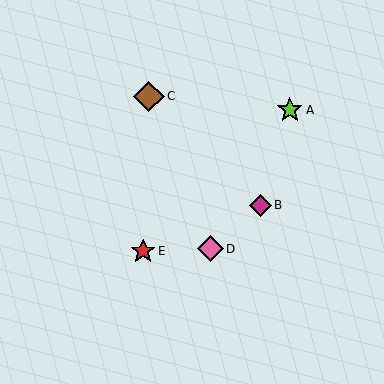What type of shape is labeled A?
Shape A is a lime star.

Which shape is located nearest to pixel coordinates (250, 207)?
The magenta diamond (labeled B) at (260, 205) is nearest to that location.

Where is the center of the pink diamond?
The center of the pink diamond is at (210, 249).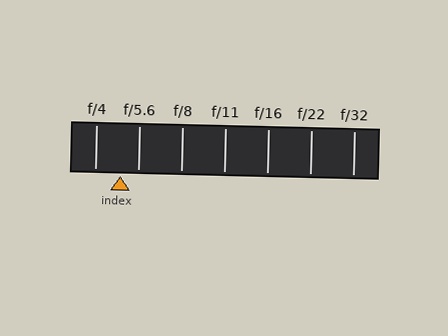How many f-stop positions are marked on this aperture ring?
There are 7 f-stop positions marked.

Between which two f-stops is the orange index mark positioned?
The index mark is between f/4 and f/5.6.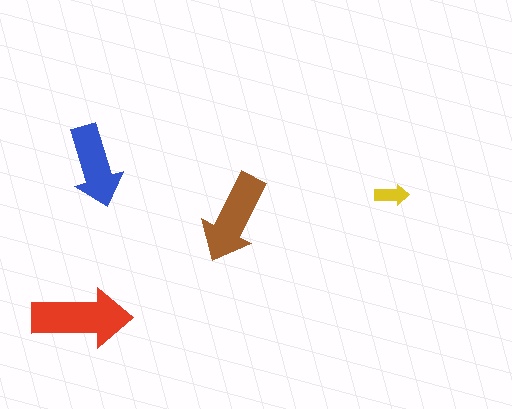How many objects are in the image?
There are 4 objects in the image.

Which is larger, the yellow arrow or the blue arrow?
The blue one.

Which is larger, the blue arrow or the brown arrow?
The brown one.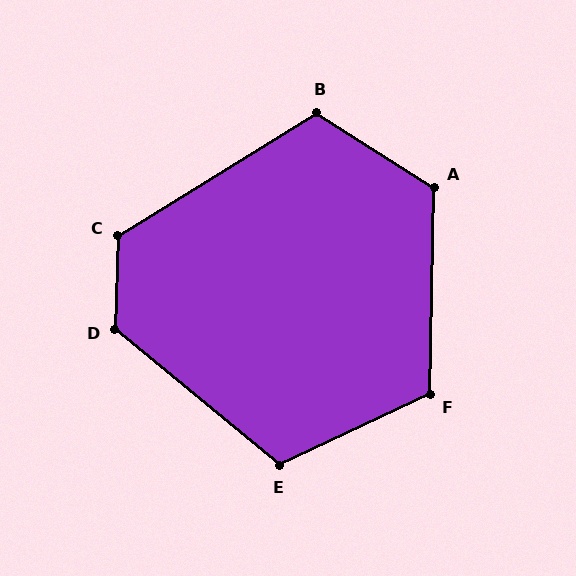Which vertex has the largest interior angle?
D, at approximately 128 degrees.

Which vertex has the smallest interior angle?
E, at approximately 115 degrees.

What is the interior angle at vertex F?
Approximately 116 degrees (obtuse).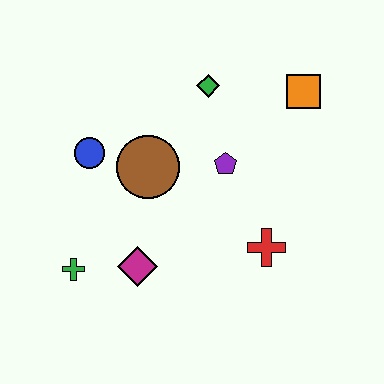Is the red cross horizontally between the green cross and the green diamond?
No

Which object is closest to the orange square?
The green diamond is closest to the orange square.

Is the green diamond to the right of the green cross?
Yes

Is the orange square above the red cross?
Yes